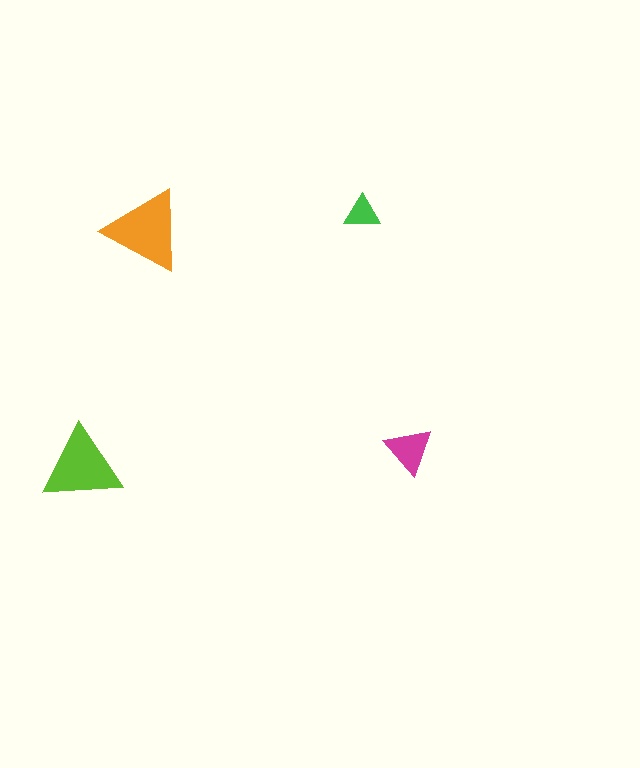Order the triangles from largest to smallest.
the orange one, the lime one, the magenta one, the green one.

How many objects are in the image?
There are 4 objects in the image.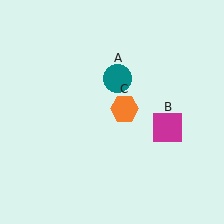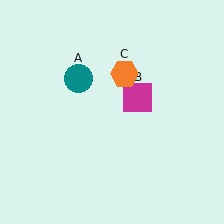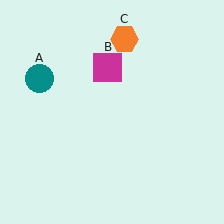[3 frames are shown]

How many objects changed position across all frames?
3 objects changed position: teal circle (object A), magenta square (object B), orange hexagon (object C).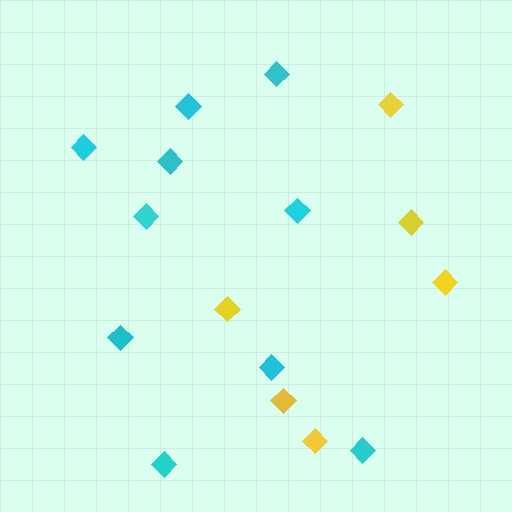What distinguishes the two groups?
There are 2 groups: one group of cyan diamonds (10) and one group of yellow diamonds (6).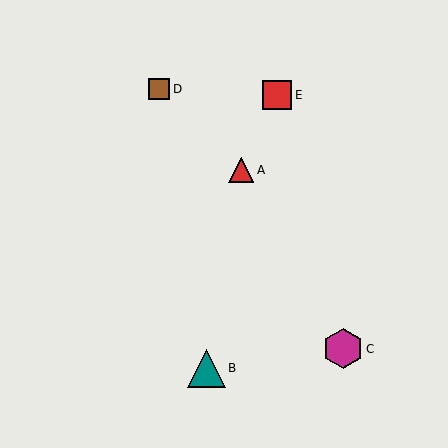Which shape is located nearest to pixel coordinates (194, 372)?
The teal triangle (labeled B) at (206, 368) is nearest to that location.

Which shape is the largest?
The magenta hexagon (labeled C) is the largest.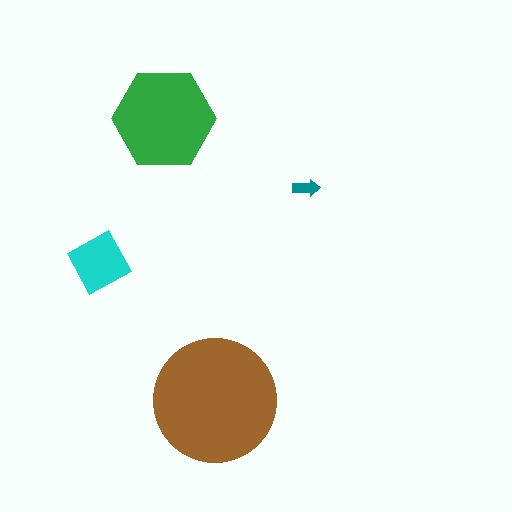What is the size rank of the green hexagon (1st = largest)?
2nd.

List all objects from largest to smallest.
The brown circle, the green hexagon, the cyan diamond, the teal arrow.